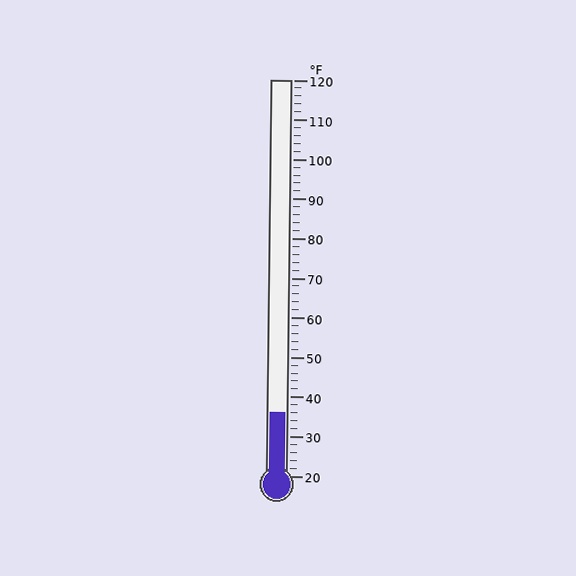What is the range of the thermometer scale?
The thermometer scale ranges from 20°F to 120°F.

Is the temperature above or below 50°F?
The temperature is below 50°F.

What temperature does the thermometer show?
The thermometer shows approximately 36°F.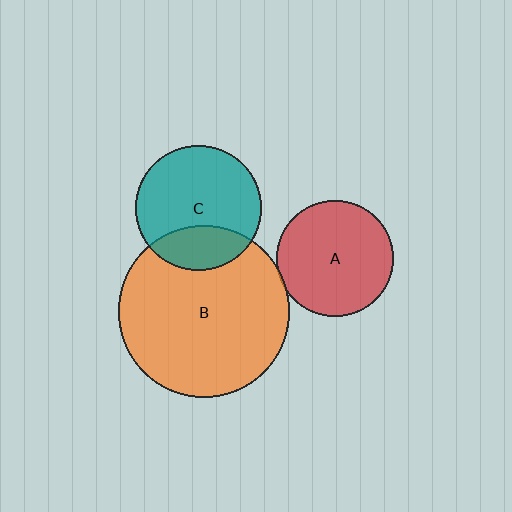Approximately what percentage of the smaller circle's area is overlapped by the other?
Approximately 5%.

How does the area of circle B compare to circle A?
Approximately 2.2 times.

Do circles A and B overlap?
Yes.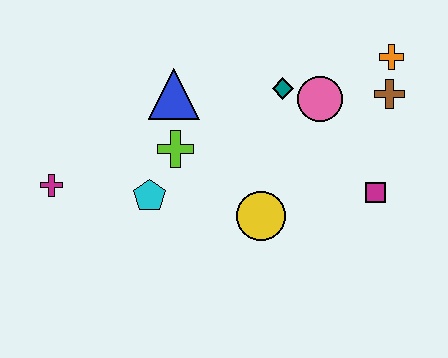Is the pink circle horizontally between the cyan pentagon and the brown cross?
Yes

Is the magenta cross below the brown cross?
Yes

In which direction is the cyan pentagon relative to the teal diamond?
The cyan pentagon is to the left of the teal diamond.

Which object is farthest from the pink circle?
The magenta cross is farthest from the pink circle.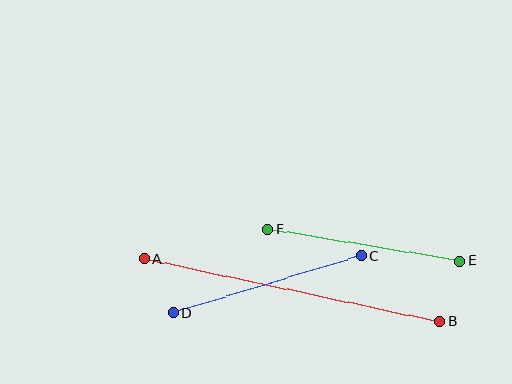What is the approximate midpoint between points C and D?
The midpoint is at approximately (267, 285) pixels.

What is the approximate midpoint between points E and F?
The midpoint is at approximately (364, 245) pixels.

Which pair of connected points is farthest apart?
Points A and B are farthest apart.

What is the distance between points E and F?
The distance is approximately 195 pixels.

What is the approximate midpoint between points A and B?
The midpoint is at approximately (292, 290) pixels.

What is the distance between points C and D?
The distance is approximately 197 pixels.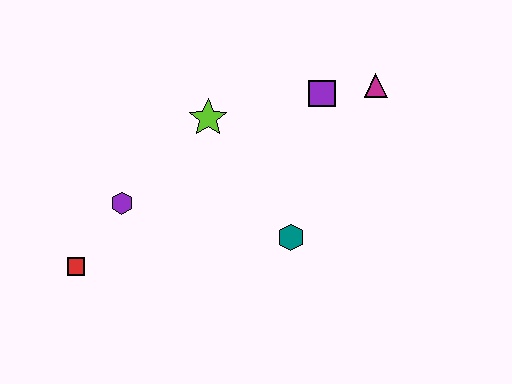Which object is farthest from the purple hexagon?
The magenta triangle is farthest from the purple hexagon.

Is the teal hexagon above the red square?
Yes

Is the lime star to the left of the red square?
No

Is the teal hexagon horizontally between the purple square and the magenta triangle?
No